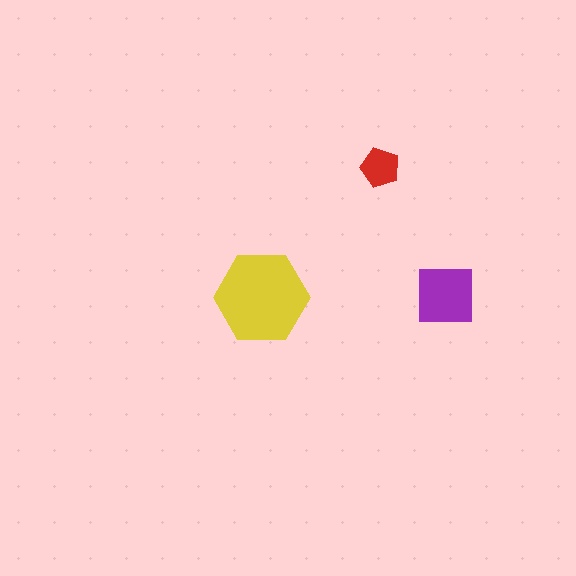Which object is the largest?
The yellow hexagon.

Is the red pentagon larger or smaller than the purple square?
Smaller.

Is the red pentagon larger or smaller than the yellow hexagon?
Smaller.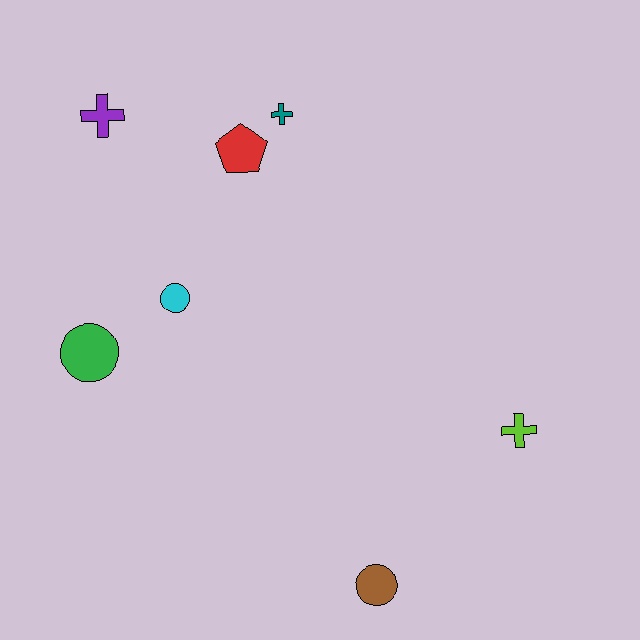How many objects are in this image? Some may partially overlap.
There are 7 objects.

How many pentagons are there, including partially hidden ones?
There is 1 pentagon.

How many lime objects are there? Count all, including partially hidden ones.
There is 1 lime object.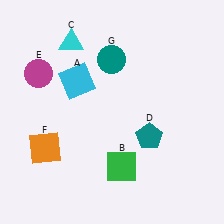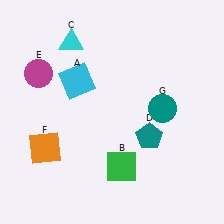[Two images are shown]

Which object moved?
The teal circle (G) moved right.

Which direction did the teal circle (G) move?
The teal circle (G) moved right.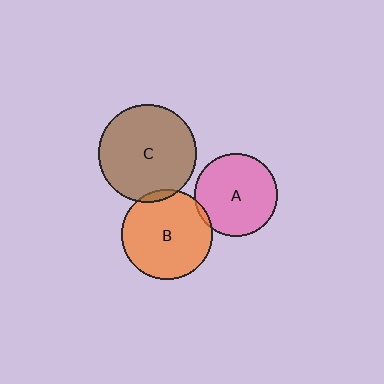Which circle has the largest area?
Circle C (brown).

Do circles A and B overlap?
Yes.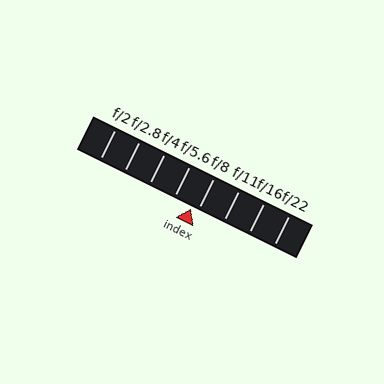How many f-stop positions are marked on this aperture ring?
There are 8 f-stop positions marked.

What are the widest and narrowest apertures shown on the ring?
The widest aperture shown is f/2 and the narrowest is f/22.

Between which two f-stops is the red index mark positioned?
The index mark is between f/5.6 and f/8.